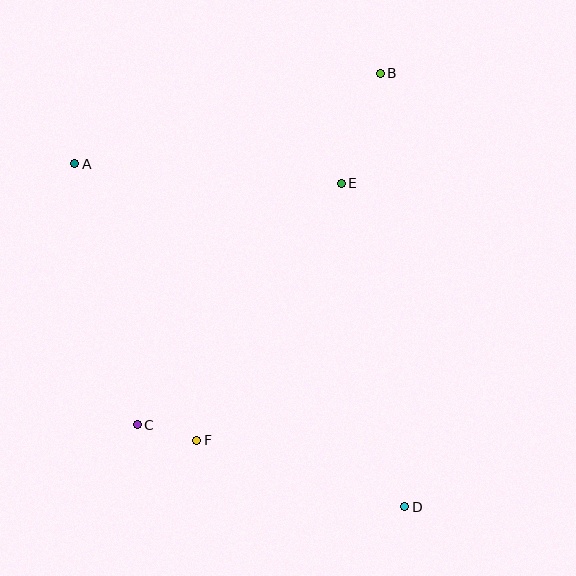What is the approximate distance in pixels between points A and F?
The distance between A and F is approximately 302 pixels.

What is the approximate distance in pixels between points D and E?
The distance between D and E is approximately 330 pixels.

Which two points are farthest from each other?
Points A and D are farthest from each other.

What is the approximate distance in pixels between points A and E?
The distance between A and E is approximately 267 pixels.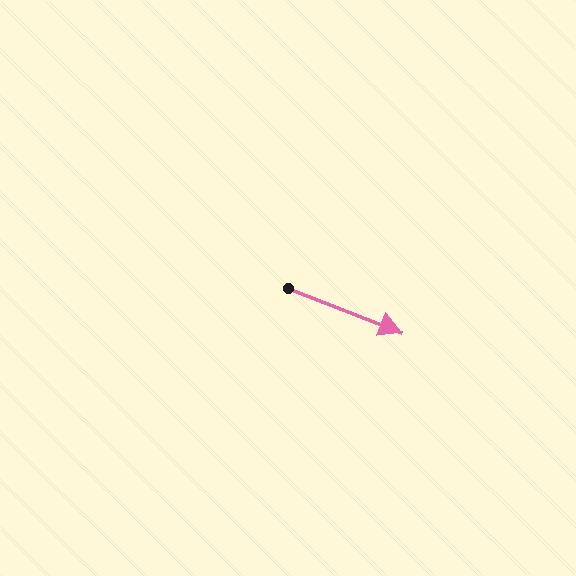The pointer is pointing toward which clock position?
Roughly 4 o'clock.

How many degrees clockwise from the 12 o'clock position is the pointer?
Approximately 111 degrees.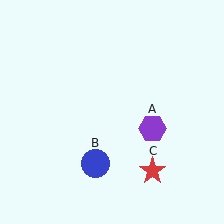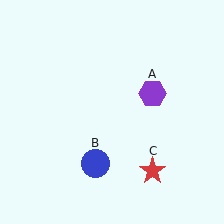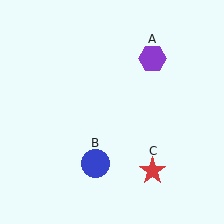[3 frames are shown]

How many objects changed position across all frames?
1 object changed position: purple hexagon (object A).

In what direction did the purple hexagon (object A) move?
The purple hexagon (object A) moved up.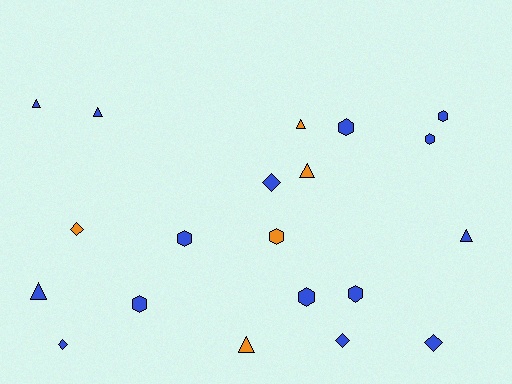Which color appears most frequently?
Blue, with 15 objects.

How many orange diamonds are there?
There is 1 orange diamond.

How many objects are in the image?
There are 20 objects.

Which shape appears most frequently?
Hexagon, with 8 objects.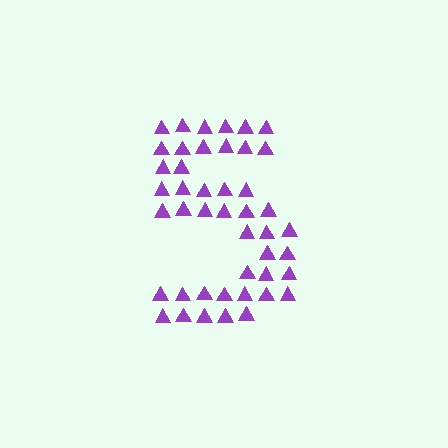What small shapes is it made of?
It is made of small triangles.